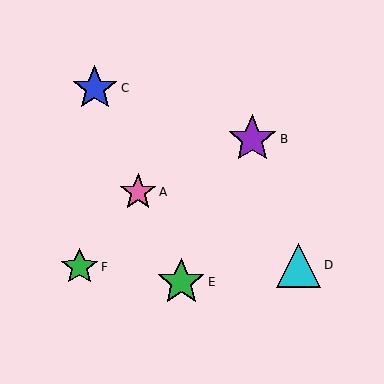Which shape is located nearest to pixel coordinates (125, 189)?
The pink star (labeled A) at (138, 192) is nearest to that location.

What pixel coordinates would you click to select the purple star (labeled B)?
Click at (252, 139) to select the purple star B.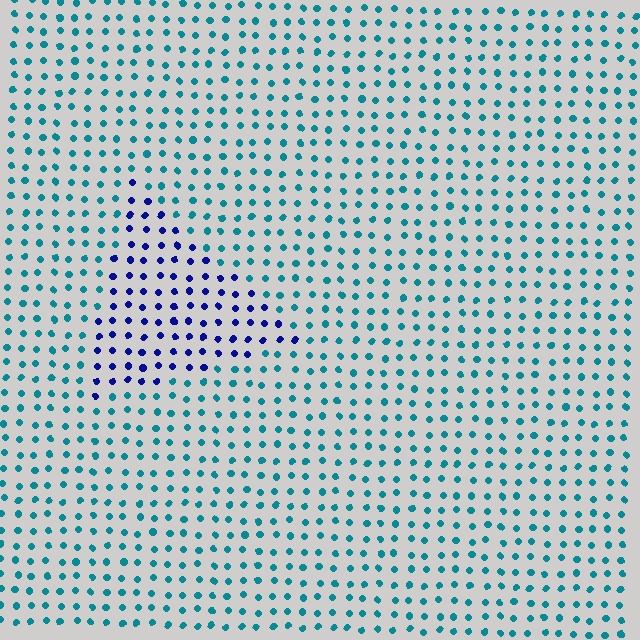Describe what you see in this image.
The image is filled with small teal elements in a uniform arrangement. A triangle-shaped region is visible where the elements are tinted to a slightly different hue, forming a subtle color boundary.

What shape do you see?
I see a triangle.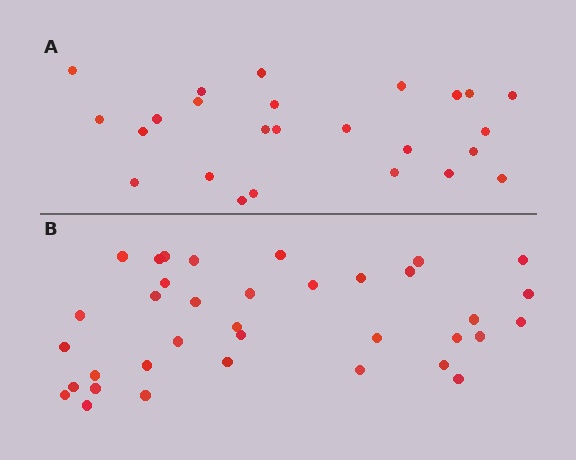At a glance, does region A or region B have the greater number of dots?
Region B (the bottom region) has more dots.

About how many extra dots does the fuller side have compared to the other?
Region B has roughly 12 or so more dots than region A.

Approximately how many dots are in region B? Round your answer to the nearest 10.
About 40 dots. (The exact count is 36, which rounds to 40.)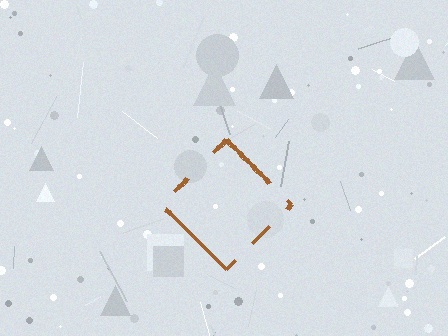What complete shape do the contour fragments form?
The contour fragments form a diamond.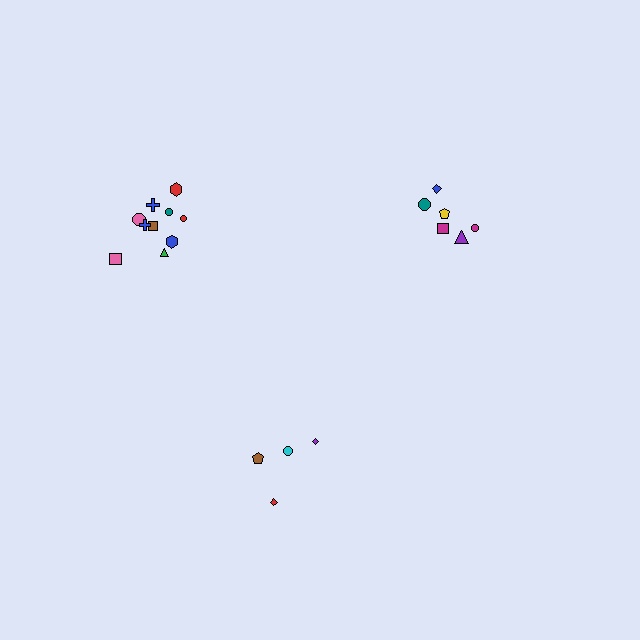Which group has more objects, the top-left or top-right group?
The top-left group.